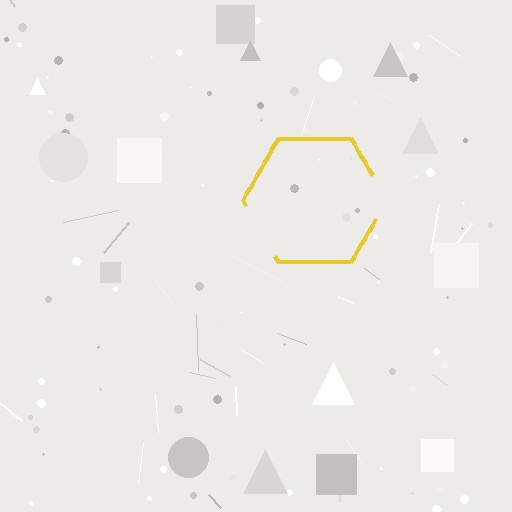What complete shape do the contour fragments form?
The contour fragments form a hexagon.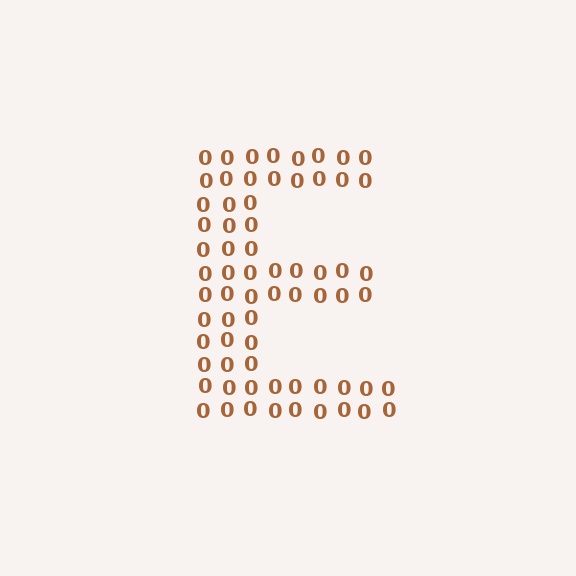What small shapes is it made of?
It is made of small digit 0's.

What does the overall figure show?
The overall figure shows the letter E.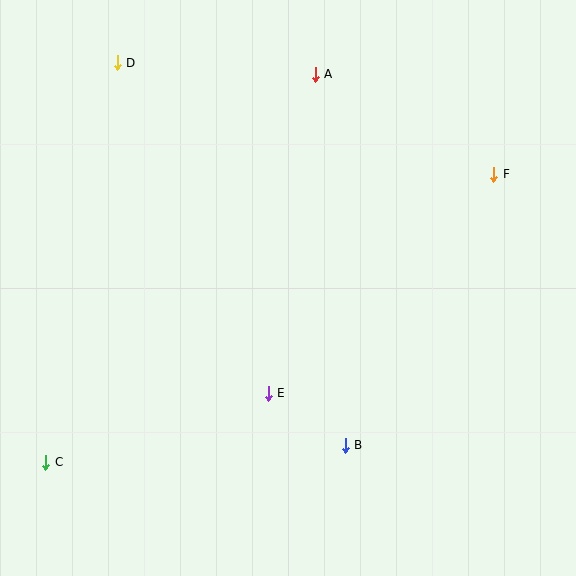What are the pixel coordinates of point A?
Point A is at (315, 74).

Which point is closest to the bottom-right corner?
Point B is closest to the bottom-right corner.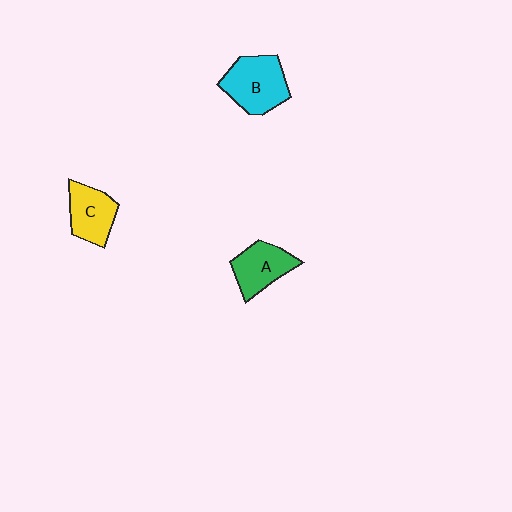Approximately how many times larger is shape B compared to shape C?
Approximately 1.3 times.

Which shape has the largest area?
Shape B (cyan).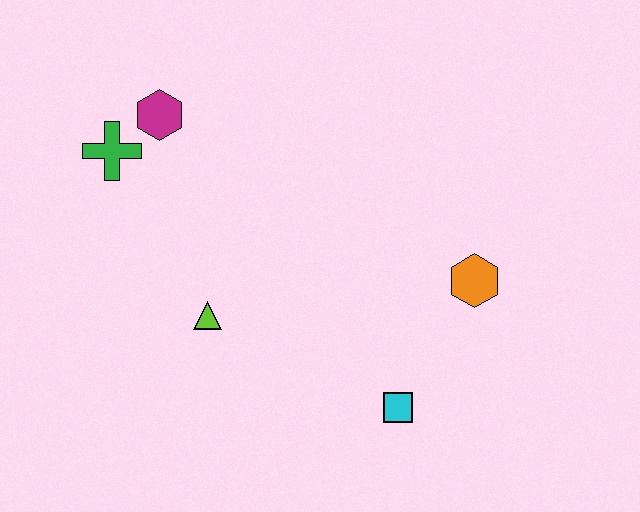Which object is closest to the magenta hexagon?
The green cross is closest to the magenta hexagon.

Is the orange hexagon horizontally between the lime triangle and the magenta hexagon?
No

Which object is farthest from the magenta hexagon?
The cyan square is farthest from the magenta hexagon.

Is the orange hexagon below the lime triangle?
No